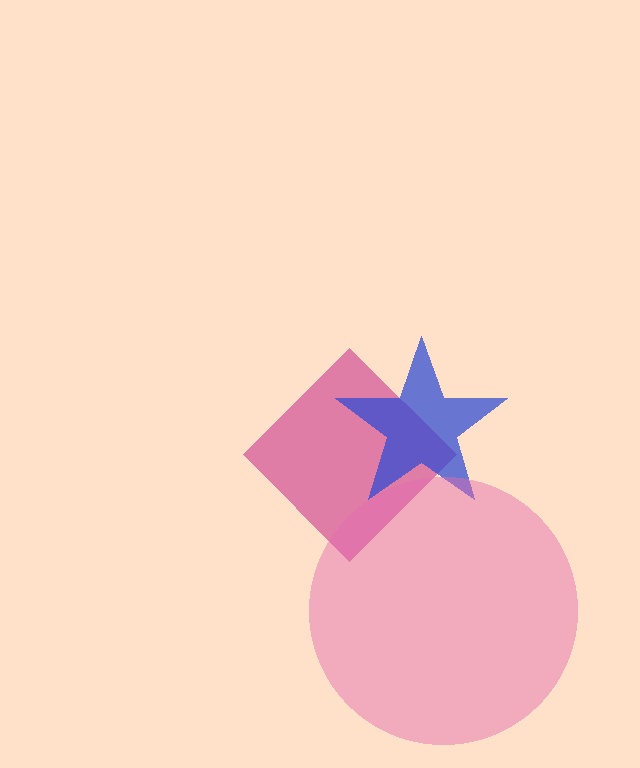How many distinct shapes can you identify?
There are 3 distinct shapes: a magenta diamond, a blue star, a pink circle.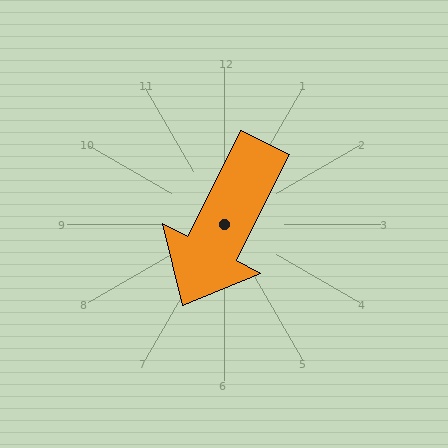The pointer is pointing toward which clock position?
Roughly 7 o'clock.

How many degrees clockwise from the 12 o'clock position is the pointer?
Approximately 207 degrees.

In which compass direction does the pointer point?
Southwest.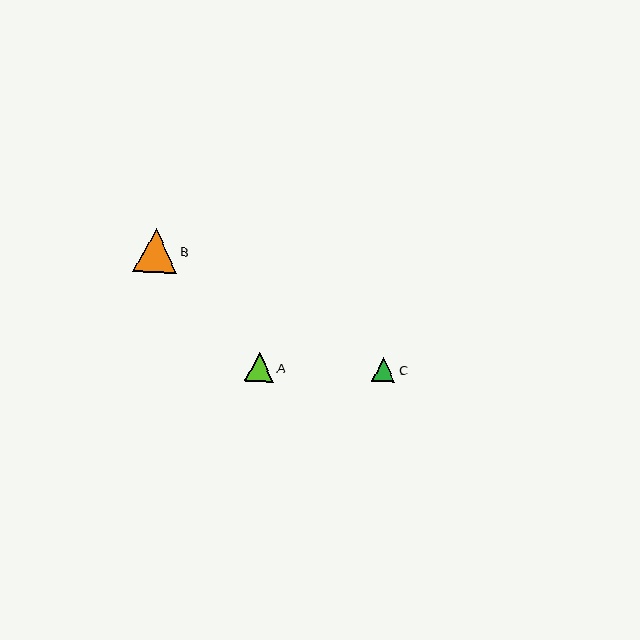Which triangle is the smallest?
Triangle C is the smallest with a size of approximately 24 pixels.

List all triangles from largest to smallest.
From largest to smallest: B, A, C.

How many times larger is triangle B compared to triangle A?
Triangle B is approximately 1.5 times the size of triangle A.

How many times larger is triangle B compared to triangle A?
Triangle B is approximately 1.5 times the size of triangle A.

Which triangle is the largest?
Triangle B is the largest with a size of approximately 44 pixels.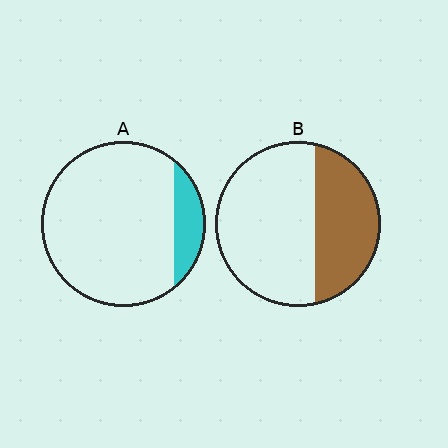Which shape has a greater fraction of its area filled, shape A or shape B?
Shape B.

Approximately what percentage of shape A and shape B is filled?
A is approximately 15% and B is approximately 35%.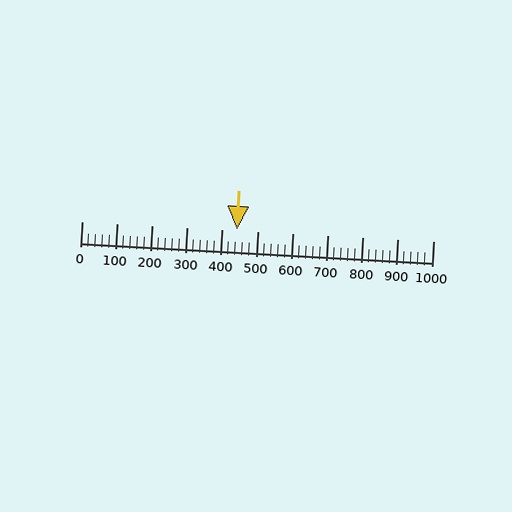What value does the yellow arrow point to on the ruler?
The yellow arrow points to approximately 443.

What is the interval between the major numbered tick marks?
The major tick marks are spaced 100 units apart.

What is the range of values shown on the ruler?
The ruler shows values from 0 to 1000.